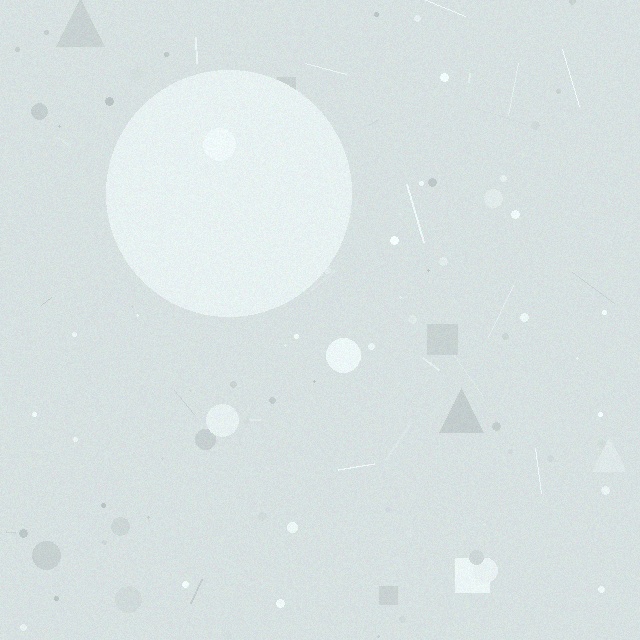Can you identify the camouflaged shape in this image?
The camouflaged shape is a circle.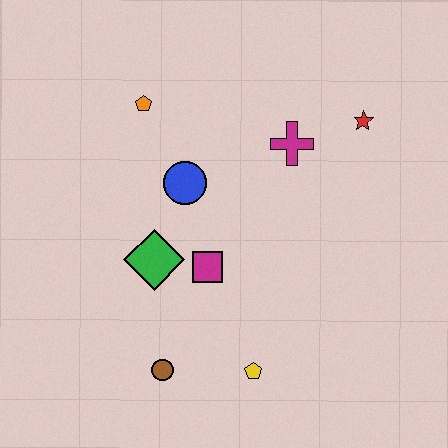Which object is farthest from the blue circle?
The yellow pentagon is farthest from the blue circle.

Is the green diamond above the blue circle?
No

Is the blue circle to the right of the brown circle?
Yes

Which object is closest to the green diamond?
The magenta square is closest to the green diamond.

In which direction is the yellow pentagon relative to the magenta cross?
The yellow pentagon is below the magenta cross.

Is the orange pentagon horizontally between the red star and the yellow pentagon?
No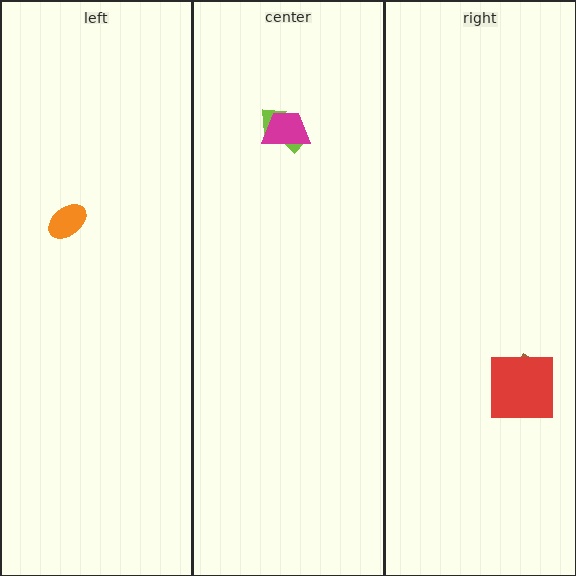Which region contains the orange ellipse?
The left region.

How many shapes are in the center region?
2.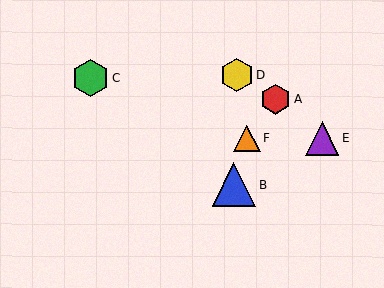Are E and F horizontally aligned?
Yes, both are at y≈139.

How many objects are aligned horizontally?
2 objects (E, F) are aligned horizontally.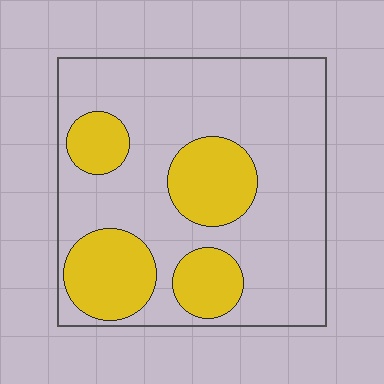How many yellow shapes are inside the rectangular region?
4.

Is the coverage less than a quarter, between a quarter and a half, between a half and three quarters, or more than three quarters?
Between a quarter and a half.